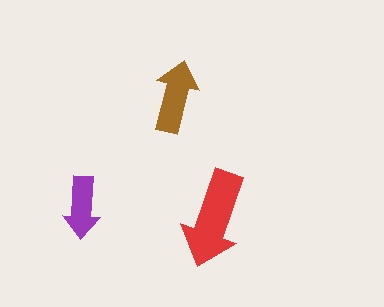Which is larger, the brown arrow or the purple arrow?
The brown one.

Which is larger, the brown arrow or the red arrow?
The red one.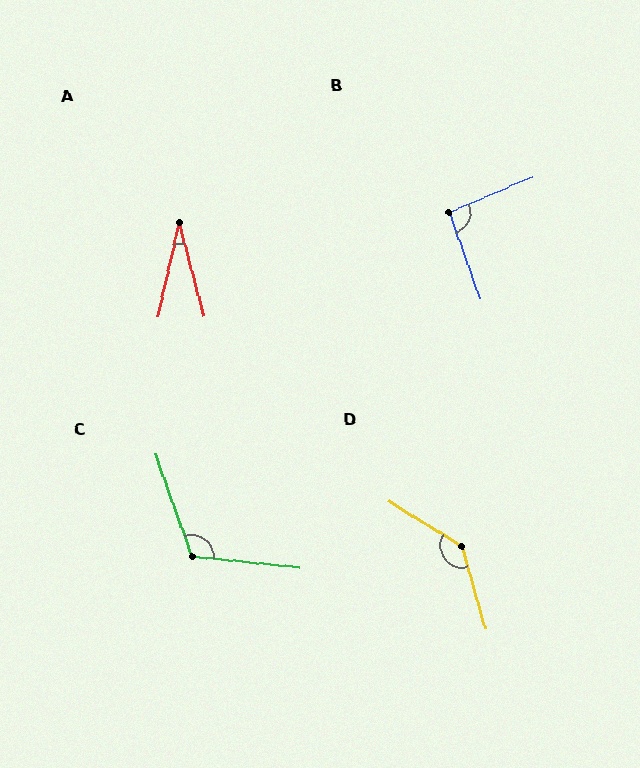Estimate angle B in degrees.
Approximately 93 degrees.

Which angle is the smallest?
A, at approximately 28 degrees.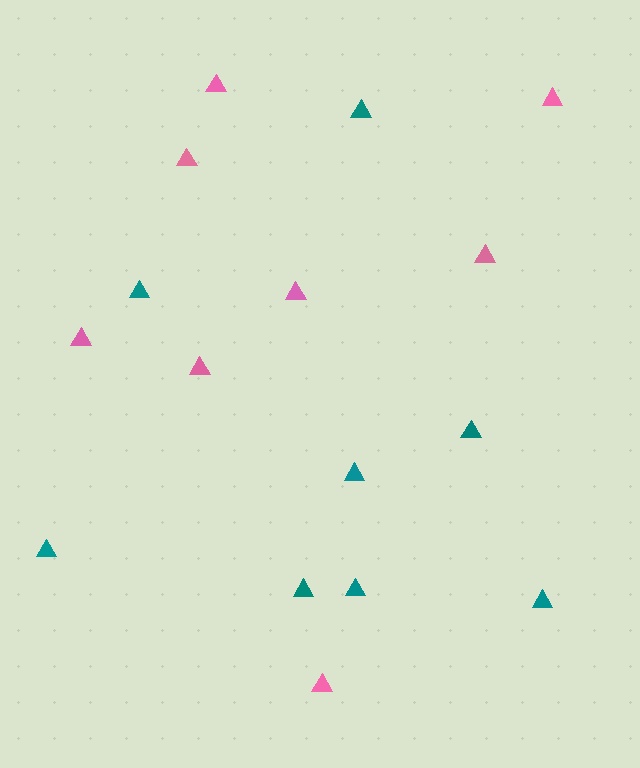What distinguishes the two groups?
There are 2 groups: one group of pink triangles (8) and one group of teal triangles (8).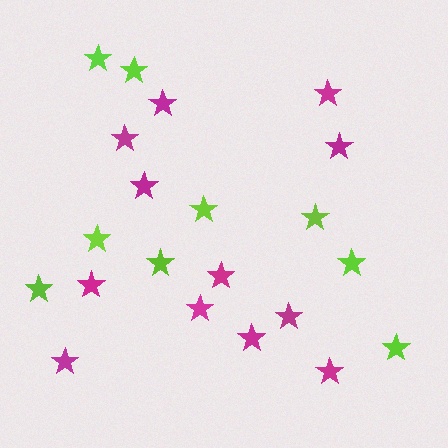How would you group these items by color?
There are 2 groups: one group of magenta stars (12) and one group of lime stars (9).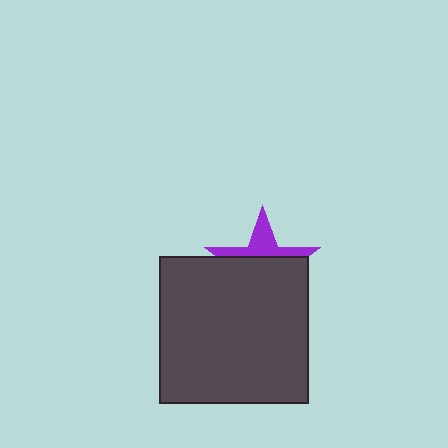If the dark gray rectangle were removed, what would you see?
You would see the complete purple star.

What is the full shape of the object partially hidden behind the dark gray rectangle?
The partially hidden object is a purple star.